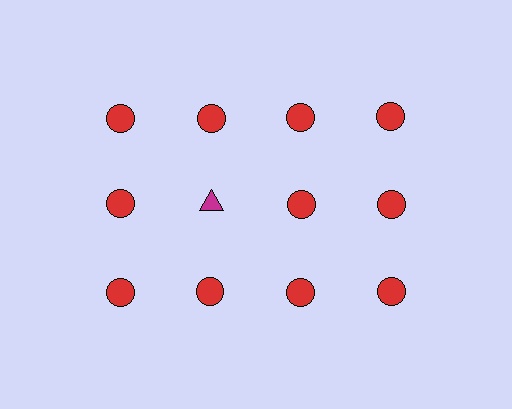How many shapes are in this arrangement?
There are 12 shapes arranged in a grid pattern.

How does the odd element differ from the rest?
It differs in both color (magenta instead of red) and shape (triangle instead of circle).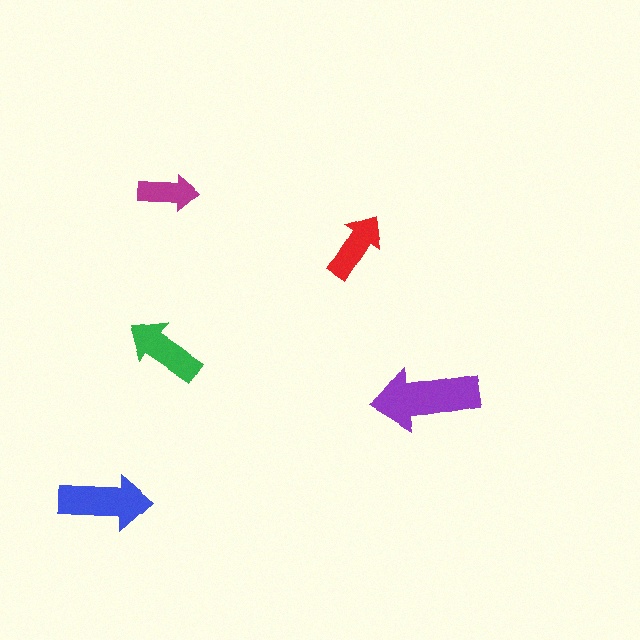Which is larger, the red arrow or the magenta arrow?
The red one.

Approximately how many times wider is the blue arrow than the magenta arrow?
About 1.5 times wider.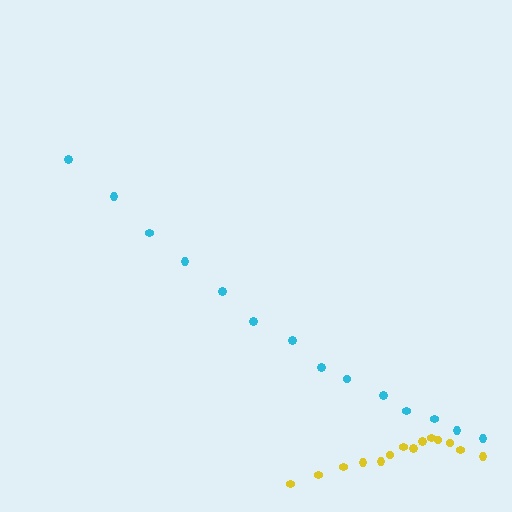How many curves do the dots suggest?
There are 2 distinct paths.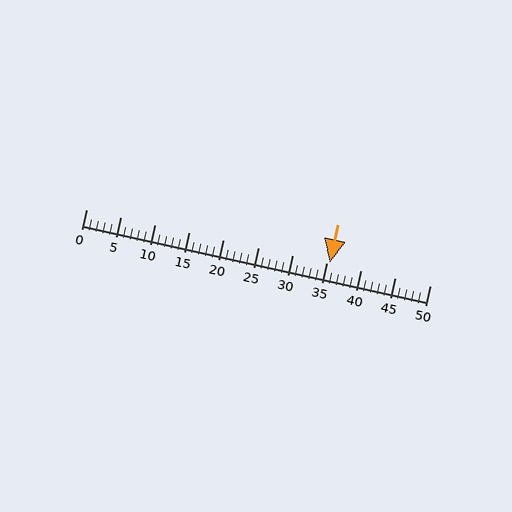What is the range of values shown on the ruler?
The ruler shows values from 0 to 50.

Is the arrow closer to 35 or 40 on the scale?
The arrow is closer to 35.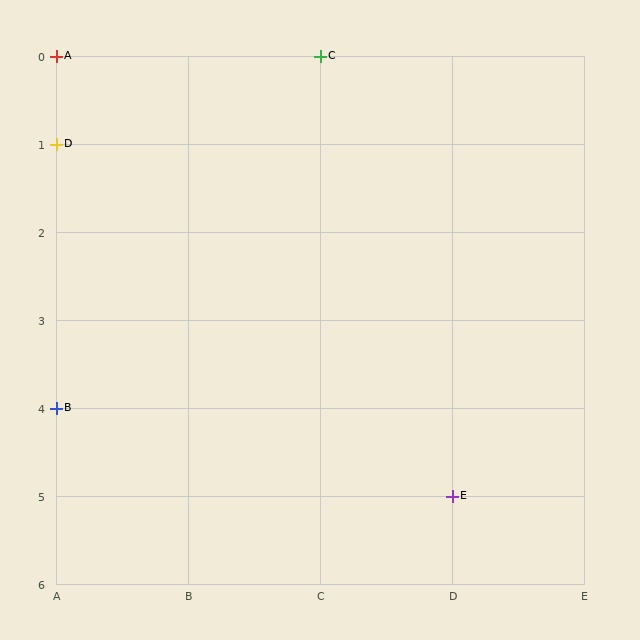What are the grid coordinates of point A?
Point A is at grid coordinates (A, 0).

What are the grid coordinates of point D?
Point D is at grid coordinates (A, 1).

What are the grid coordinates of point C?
Point C is at grid coordinates (C, 0).